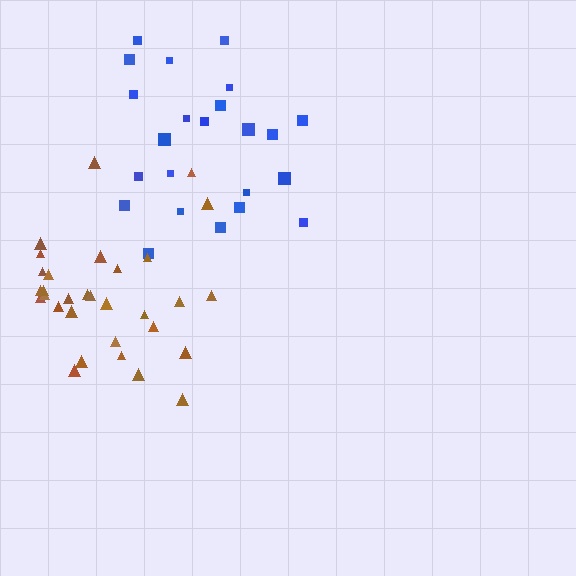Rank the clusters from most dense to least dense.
brown, blue.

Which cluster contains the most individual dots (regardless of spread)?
Brown (32).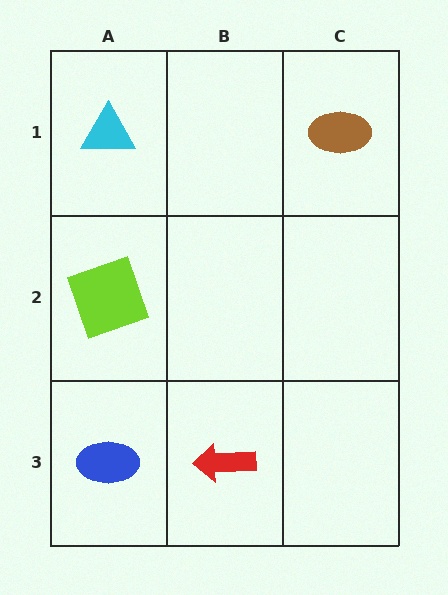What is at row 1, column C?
A brown ellipse.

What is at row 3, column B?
A red arrow.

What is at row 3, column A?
A blue ellipse.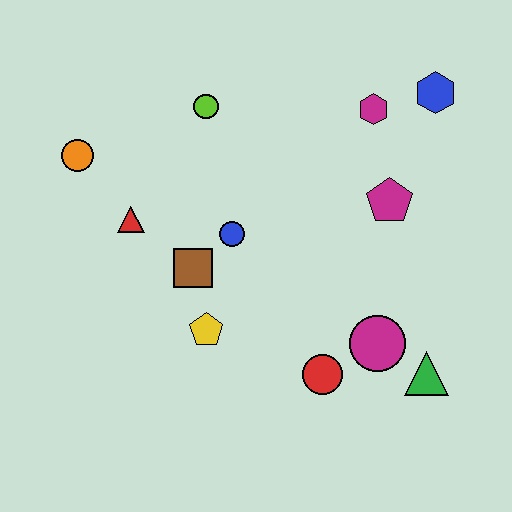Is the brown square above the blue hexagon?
No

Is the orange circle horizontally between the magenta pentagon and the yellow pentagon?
No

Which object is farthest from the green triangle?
The orange circle is farthest from the green triangle.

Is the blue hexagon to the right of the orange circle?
Yes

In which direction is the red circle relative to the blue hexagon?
The red circle is below the blue hexagon.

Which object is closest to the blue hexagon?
The magenta hexagon is closest to the blue hexagon.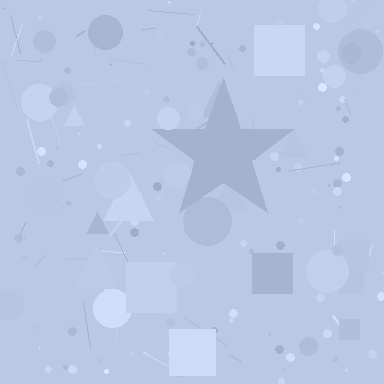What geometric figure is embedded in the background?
A star is embedded in the background.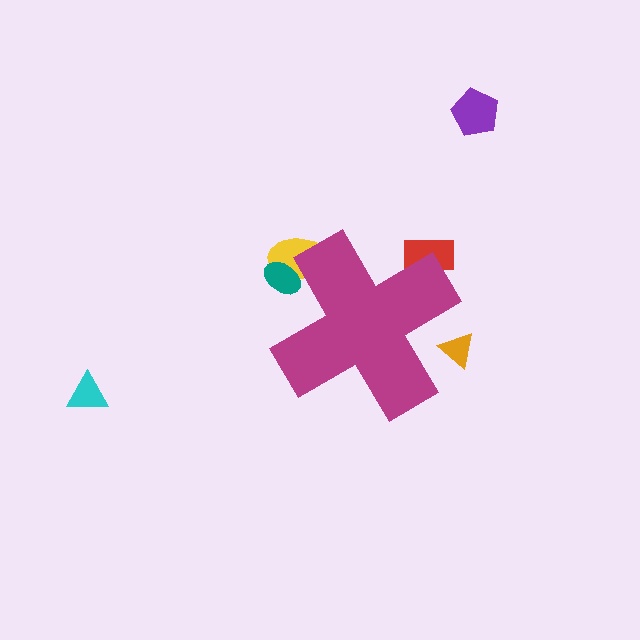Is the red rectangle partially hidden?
Yes, the red rectangle is partially hidden behind the magenta cross.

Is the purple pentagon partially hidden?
No, the purple pentagon is fully visible.